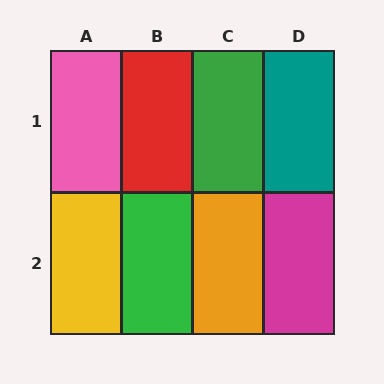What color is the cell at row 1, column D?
Teal.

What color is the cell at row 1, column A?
Pink.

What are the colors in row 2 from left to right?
Yellow, green, orange, magenta.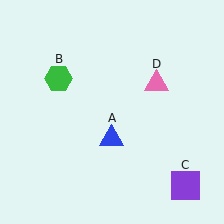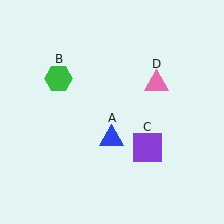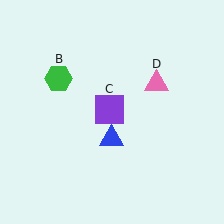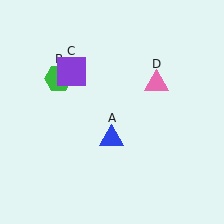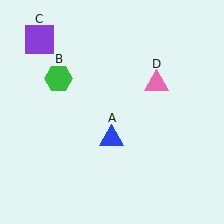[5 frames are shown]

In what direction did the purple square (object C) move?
The purple square (object C) moved up and to the left.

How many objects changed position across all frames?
1 object changed position: purple square (object C).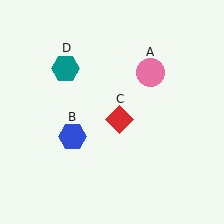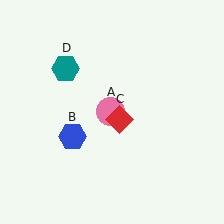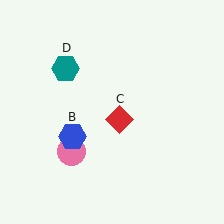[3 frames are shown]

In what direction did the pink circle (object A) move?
The pink circle (object A) moved down and to the left.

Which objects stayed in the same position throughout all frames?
Blue hexagon (object B) and red diamond (object C) and teal hexagon (object D) remained stationary.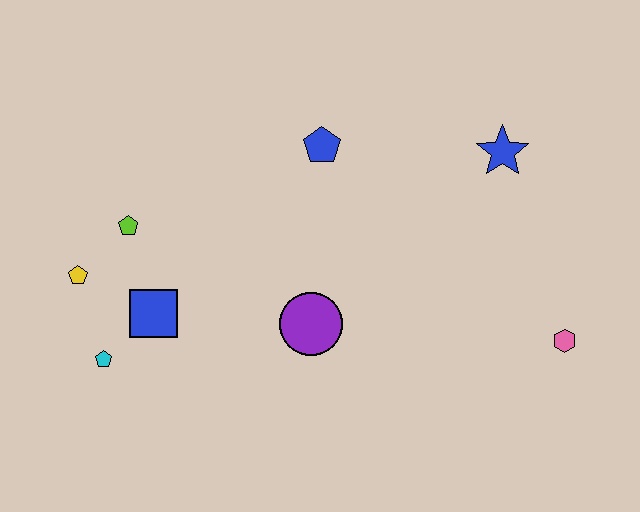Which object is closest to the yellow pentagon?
The lime pentagon is closest to the yellow pentagon.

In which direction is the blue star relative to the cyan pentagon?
The blue star is to the right of the cyan pentagon.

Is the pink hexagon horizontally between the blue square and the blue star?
No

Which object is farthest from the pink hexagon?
The yellow pentagon is farthest from the pink hexagon.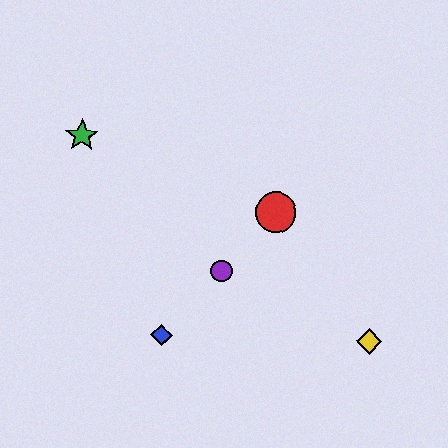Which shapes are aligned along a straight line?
The red circle, the blue diamond, the purple circle are aligned along a straight line.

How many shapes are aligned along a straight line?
3 shapes (the red circle, the blue diamond, the purple circle) are aligned along a straight line.